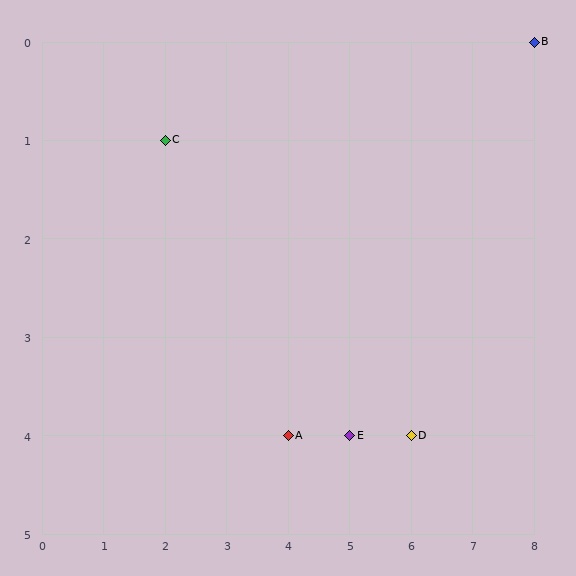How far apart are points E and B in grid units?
Points E and B are 3 columns and 4 rows apart (about 5.0 grid units diagonally).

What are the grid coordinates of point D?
Point D is at grid coordinates (6, 4).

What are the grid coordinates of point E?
Point E is at grid coordinates (5, 4).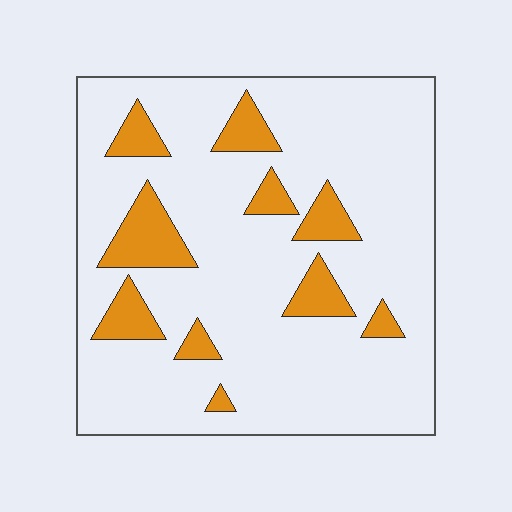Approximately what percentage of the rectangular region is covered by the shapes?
Approximately 15%.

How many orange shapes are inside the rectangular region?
10.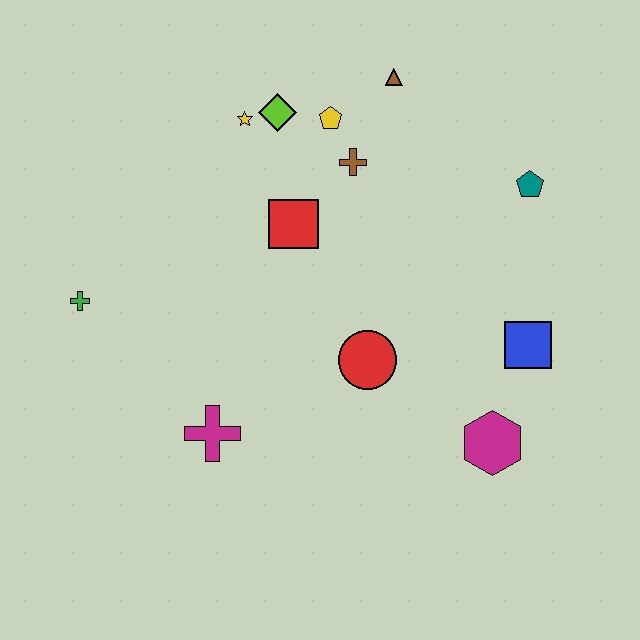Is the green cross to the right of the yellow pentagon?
No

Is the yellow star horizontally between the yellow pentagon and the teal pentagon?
No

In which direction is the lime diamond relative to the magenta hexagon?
The lime diamond is above the magenta hexagon.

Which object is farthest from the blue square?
The green cross is farthest from the blue square.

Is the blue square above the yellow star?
No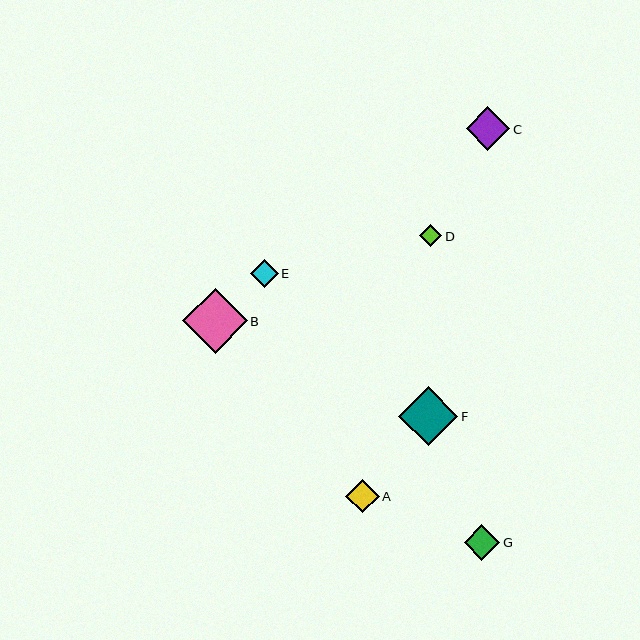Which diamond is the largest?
Diamond B is the largest with a size of approximately 65 pixels.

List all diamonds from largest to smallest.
From largest to smallest: B, F, C, G, A, E, D.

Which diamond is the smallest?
Diamond D is the smallest with a size of approximately 23 pixels.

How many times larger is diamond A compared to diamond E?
Diamond A is approximately 1.2 times the size of diamond E.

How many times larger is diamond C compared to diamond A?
Diamond C is approximately 1.3 times the size of diamond A.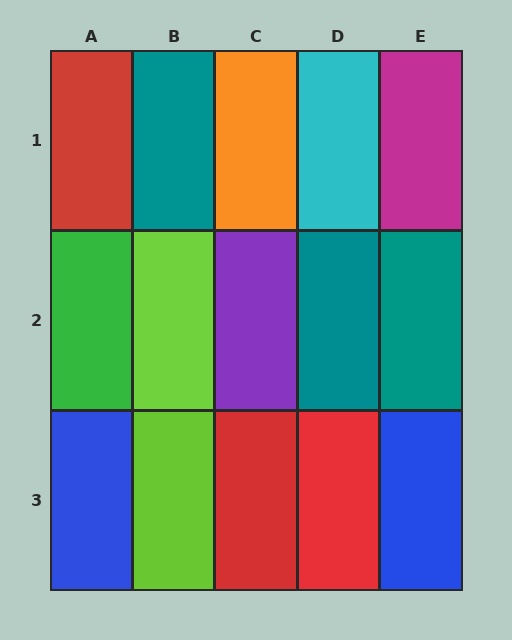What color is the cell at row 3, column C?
Red.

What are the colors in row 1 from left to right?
Red, teal, orange, cyan, magenta.